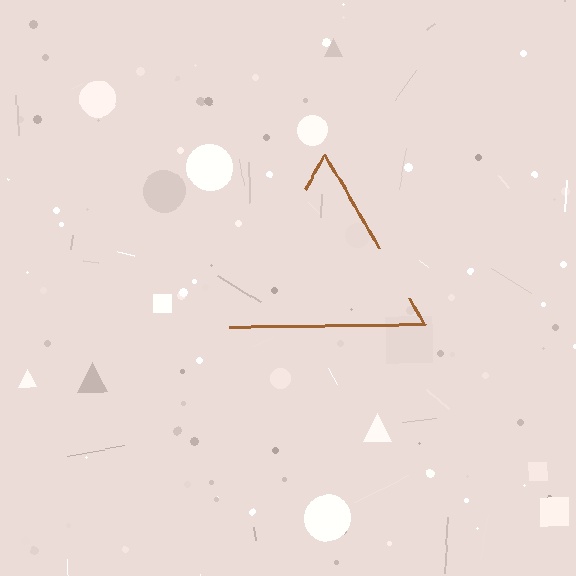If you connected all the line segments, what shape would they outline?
They would outline a triangle.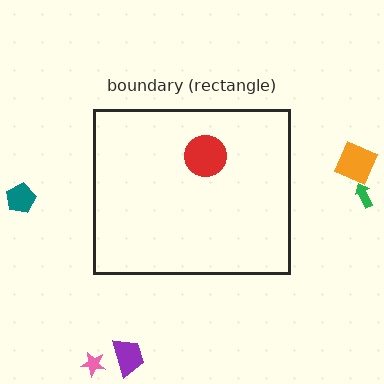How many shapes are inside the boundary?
1 inside, 5 outside.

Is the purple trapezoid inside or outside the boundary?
Outside.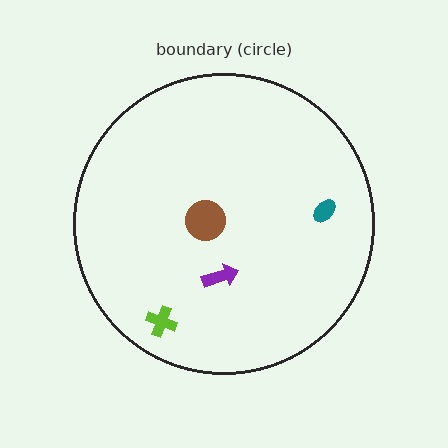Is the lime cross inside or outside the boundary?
Inside.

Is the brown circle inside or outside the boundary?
Inside.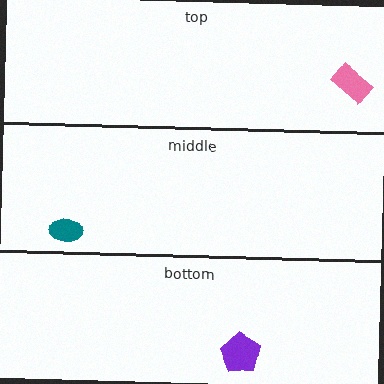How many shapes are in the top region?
1.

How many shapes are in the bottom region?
1.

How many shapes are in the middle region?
1.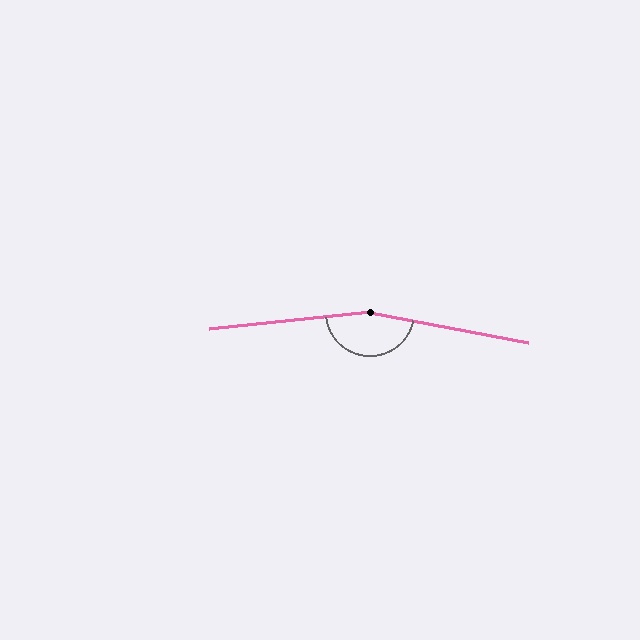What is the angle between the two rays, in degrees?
Approximately 163 degrees.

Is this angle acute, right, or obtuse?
It is obtuse.